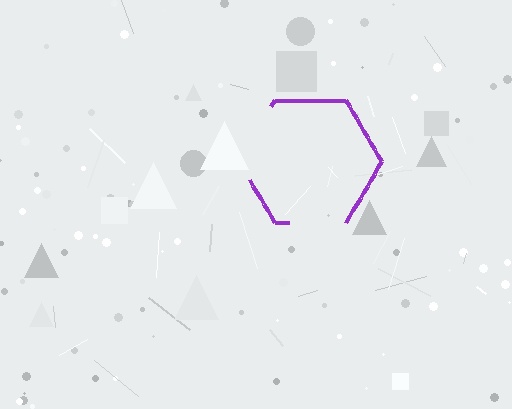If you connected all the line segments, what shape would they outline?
They would outline a hexagon.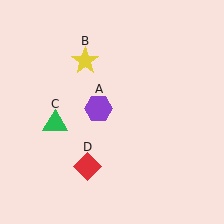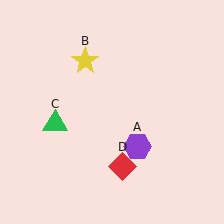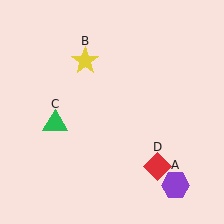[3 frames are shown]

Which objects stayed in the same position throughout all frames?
Yellow star (object B) and green triangle (object C) remained stationary.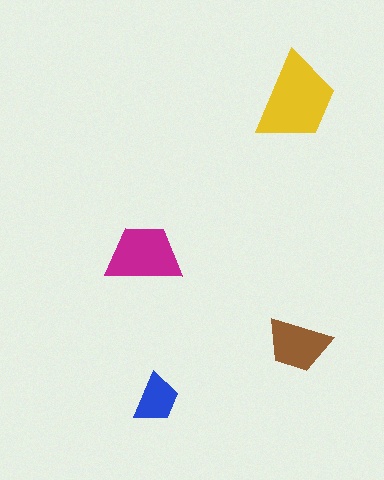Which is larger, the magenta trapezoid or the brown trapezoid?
The magenta one.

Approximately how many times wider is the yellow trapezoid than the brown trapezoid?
About 1.5 times wider.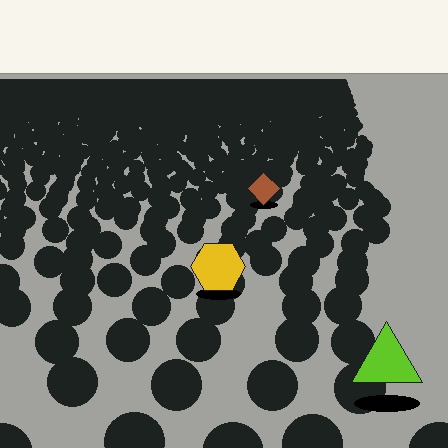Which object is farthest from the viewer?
The brown diamond is farthest from the viewer. It appears smaller and the ground texture around it is denser.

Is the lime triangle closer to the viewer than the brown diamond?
Yes. The lime triangle is closer — you can tell from the texture gradient: the ground texture is coarser near it.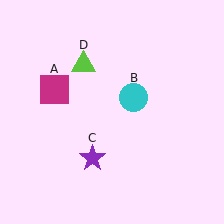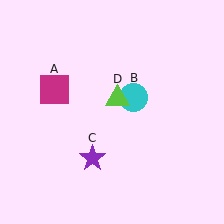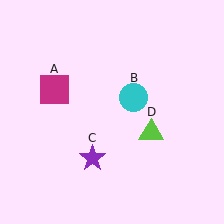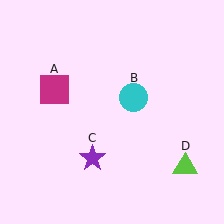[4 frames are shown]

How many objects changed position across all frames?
1 object changed position: lime triangle (object D).